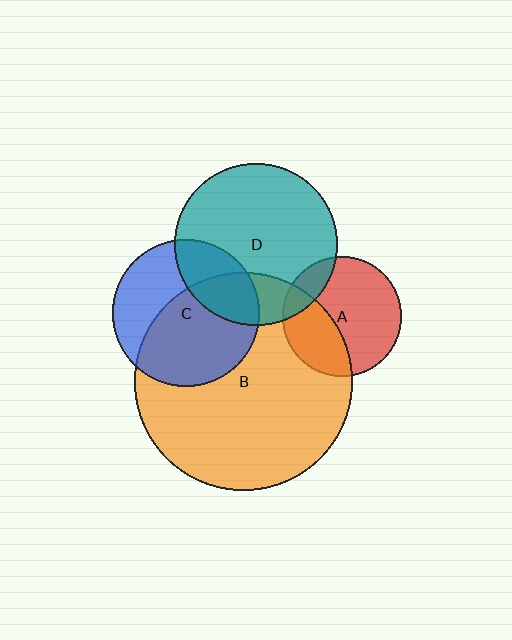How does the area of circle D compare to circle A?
Approximately 1.8 times.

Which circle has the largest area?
Circle B (orange).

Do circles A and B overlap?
Yes.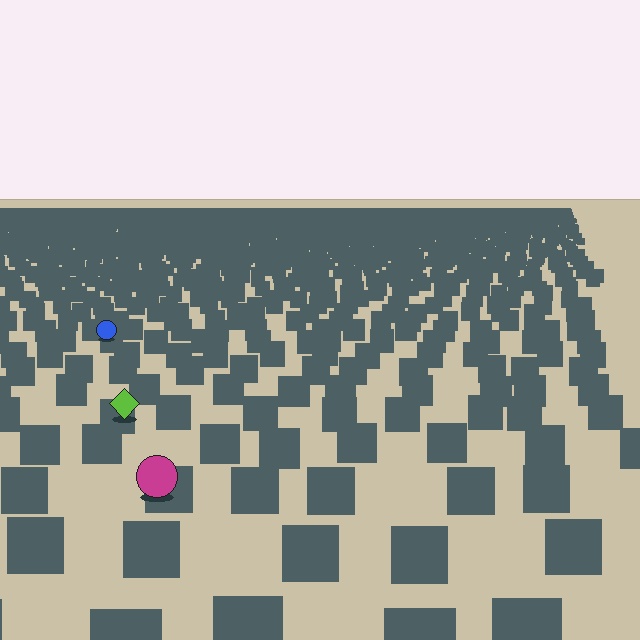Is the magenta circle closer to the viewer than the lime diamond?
Yes. The magenta circle is closer — you can tell from the texture gradient: the ground texture is coarser near it.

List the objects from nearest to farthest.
From nearest to farthest: the magenta circle, the lime diamond, the blue circle.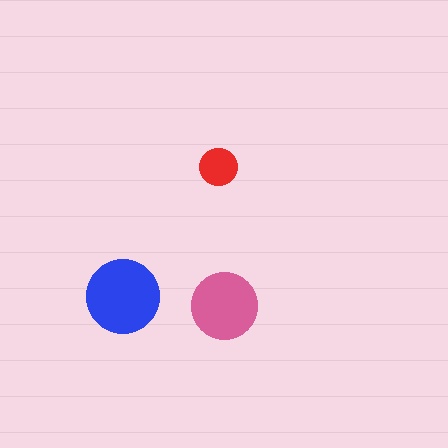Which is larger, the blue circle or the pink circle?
The blue one.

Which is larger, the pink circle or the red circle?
The pink one.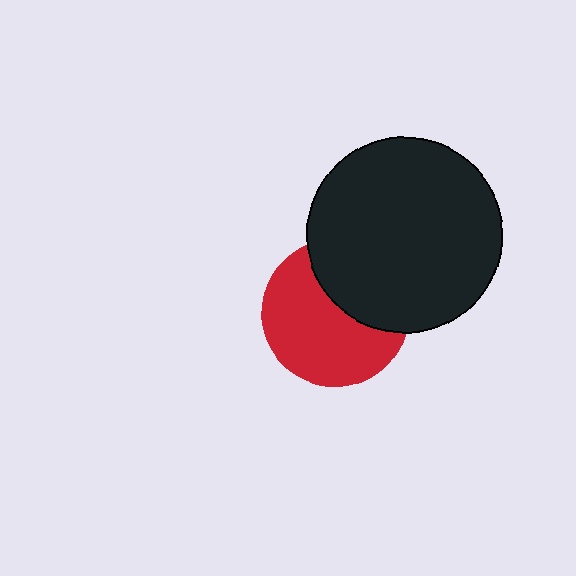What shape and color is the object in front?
The object in front is a black circle.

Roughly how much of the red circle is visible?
About half of it is visible (roughly 63%).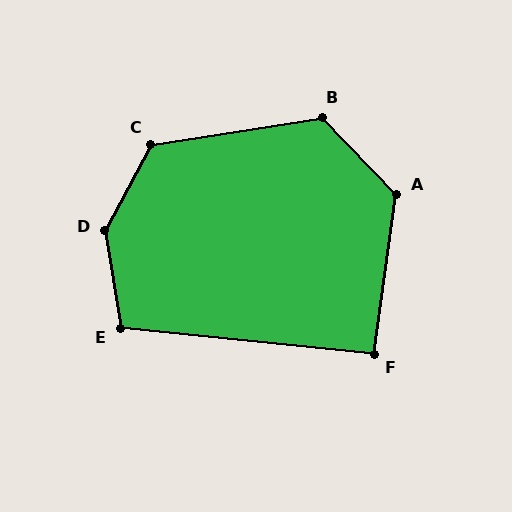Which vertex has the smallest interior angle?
F, at approximately 92 degrees.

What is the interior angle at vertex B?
Approximately 125 degrees (obtuse).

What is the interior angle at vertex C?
Approximately 127 degrees (obtuse).